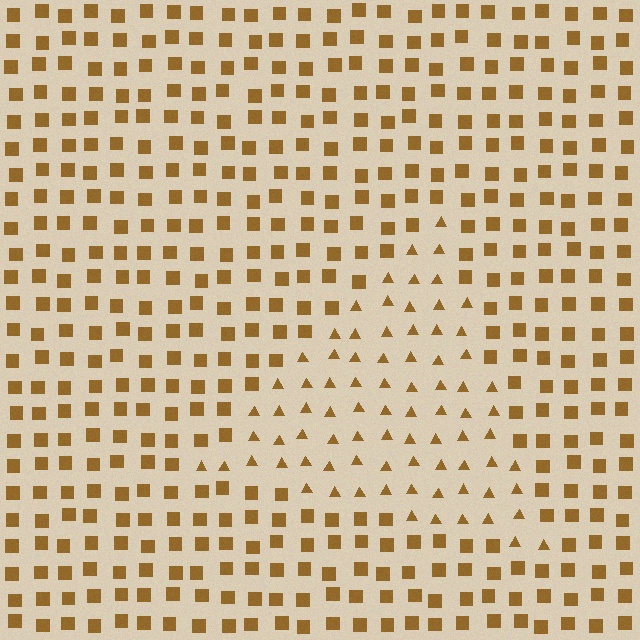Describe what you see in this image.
The image is filled with small brown elements arranged in a uniform grid. A triangle-shaped region contains triangles, while the surrounding area contains squares. The boundary is defined purely by the change in element shape.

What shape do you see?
I see a triangle.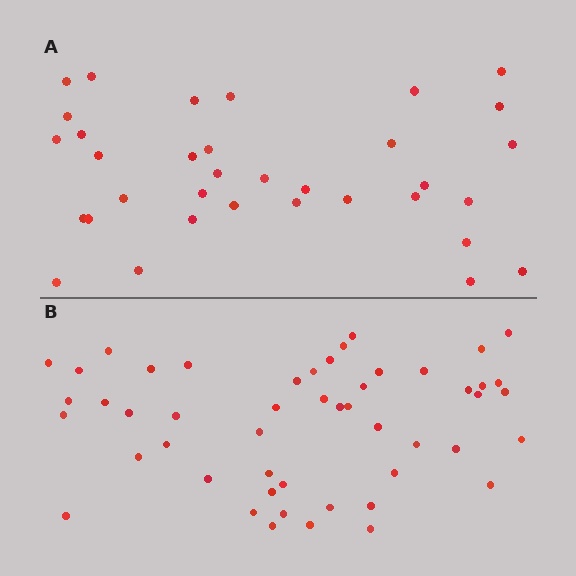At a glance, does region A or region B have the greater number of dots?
Region B (the bottom region) has more dots.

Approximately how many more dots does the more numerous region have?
Region B has approximately 15 more dots than region A.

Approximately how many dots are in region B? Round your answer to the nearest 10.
About 50 dots.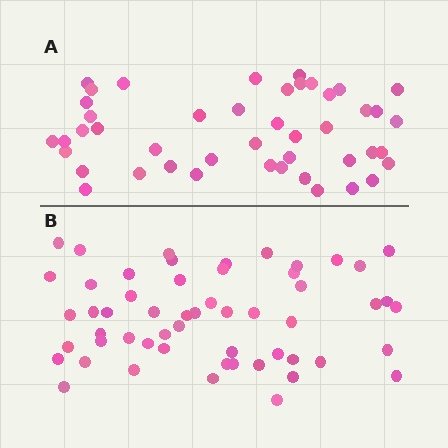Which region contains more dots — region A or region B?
Region B (the bottom region) has more dots.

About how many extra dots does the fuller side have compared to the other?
Region B has roughly 10 or so more dots than region A.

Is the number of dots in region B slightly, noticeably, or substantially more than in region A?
Region B has only slightly more — the two regions are fairly close. The ratio is roughly 1.2 to 1.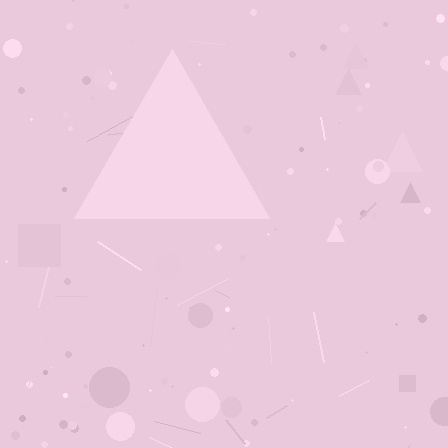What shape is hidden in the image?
A triangle is hidden in the image.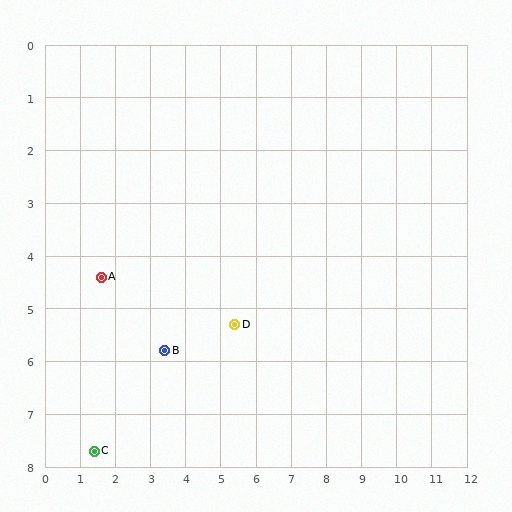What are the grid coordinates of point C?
Point C is at approximately (1.4, 7.7).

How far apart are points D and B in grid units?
Points D and B are about 2.1 grid units apart.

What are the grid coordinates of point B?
Point B is at approximately (3.4, 5.8).